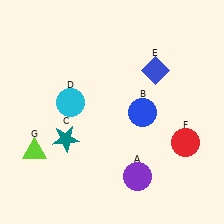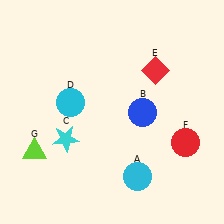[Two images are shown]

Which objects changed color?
A changed from purple to cyan. C changed from teal to cyan. E changed from blue to red.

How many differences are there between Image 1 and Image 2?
There are 3 differences between the two images.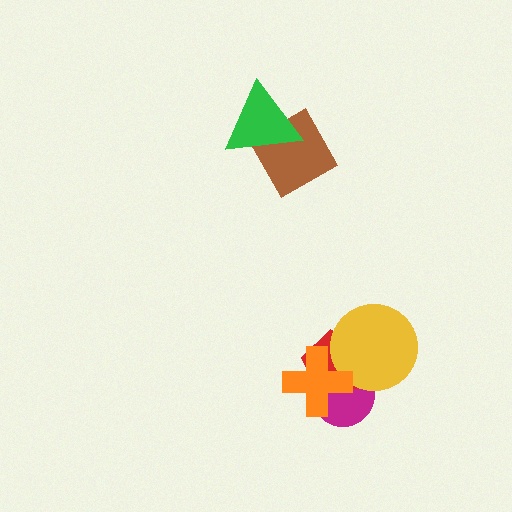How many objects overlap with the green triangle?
1 object overlaps with the green triangle.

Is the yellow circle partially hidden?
Yes, it is partially covered by another shape.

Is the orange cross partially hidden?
No, no other shape covers it.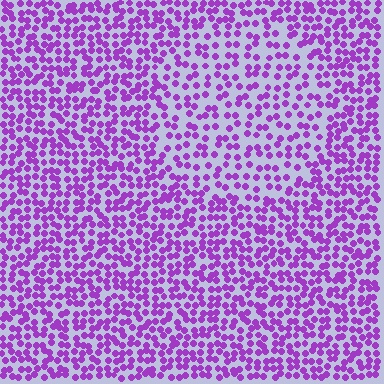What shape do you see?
I see a circle.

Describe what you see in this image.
The image contains small purple elements arranged at two different densities. A circle-shaped region is visible where the elements are less densely packed than the surrounding area.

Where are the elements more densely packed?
The elements are more densely packed outside the circle boundary.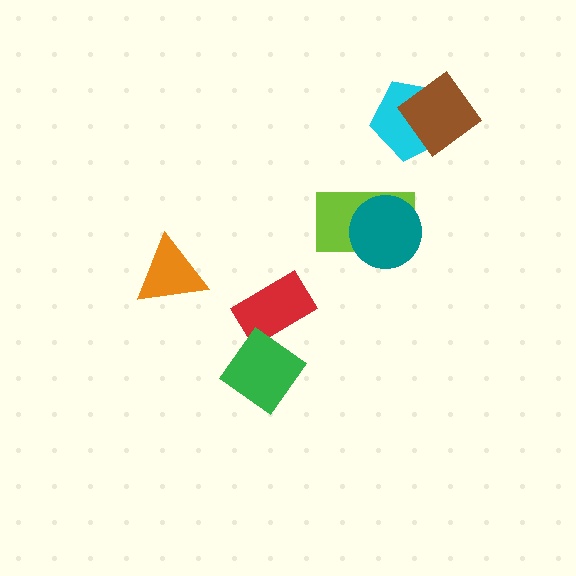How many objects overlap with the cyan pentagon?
1 object overlaps with the cyan pentagon.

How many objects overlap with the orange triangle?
0 objects overlap with the orange triangle.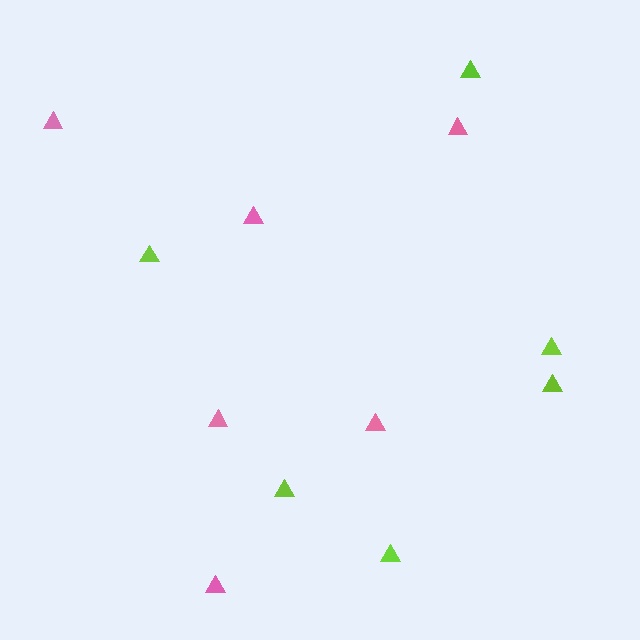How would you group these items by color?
There are 2 groups: one group of pink triangles (6) and one group of lime triangles (6).